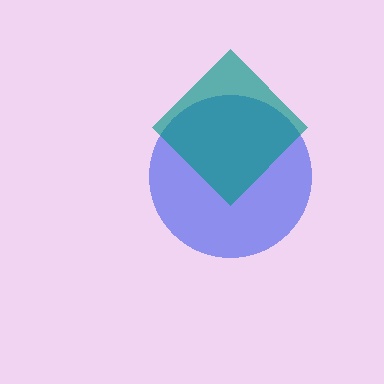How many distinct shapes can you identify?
There are 2 distinct shapes: a blue circle, a teal diamond.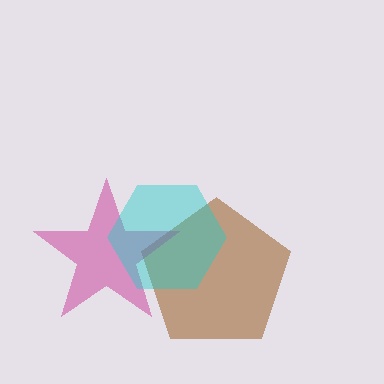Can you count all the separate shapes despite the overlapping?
Yes, there are 3 separate shapes.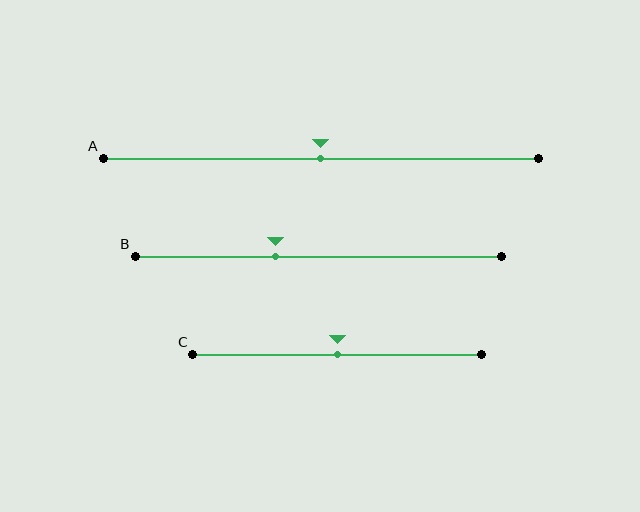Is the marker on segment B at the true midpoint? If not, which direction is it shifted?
No, the marker on segment B is shifted to the left by about 12% of the segment length.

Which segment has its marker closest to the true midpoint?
Segment A has its marker closest to the true midpoint.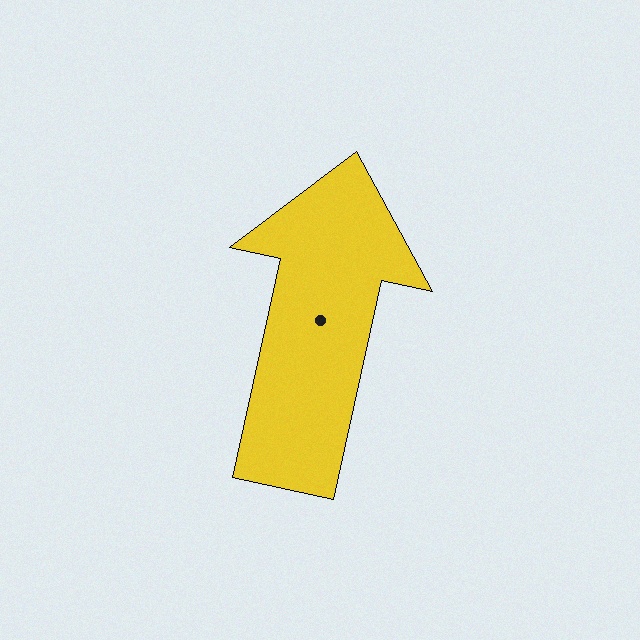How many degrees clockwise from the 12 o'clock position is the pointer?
Approximately 12 degrees.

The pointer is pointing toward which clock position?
Roughly 12 o'clock.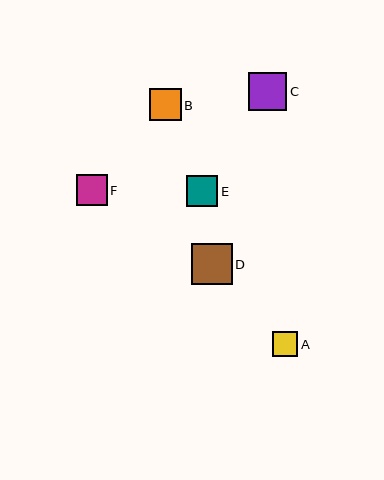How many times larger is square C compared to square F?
Square C is approximately 1.2 times the size of square F.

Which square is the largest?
Square D is the largest with a size of approximately 41 pixels.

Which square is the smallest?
Square A is the smallest with a size of approximately 25 pixels.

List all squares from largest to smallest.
From largest to smallest: D, C, B, E, F, A.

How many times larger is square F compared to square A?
Square F is approximately 1.2 times the size of square A.